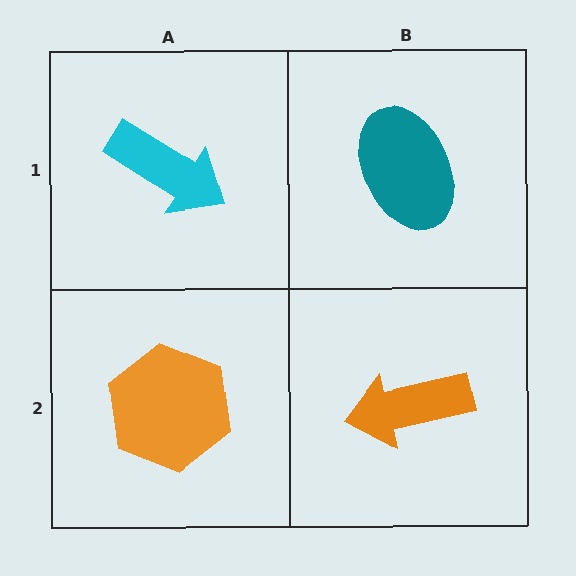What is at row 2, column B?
An orange arrow.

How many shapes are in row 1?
2 shapes.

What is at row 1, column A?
A cyan arrow.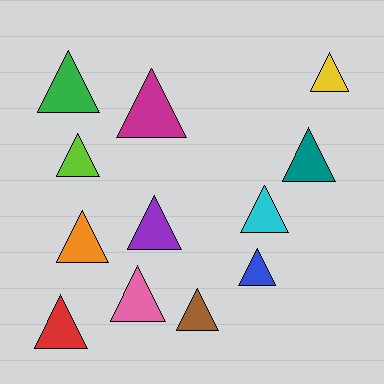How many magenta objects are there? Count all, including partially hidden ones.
There is 1 magenta object.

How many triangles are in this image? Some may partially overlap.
There are 12 triangles.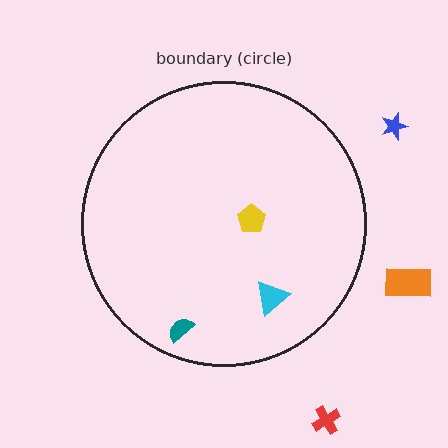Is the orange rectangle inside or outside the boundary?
Outside.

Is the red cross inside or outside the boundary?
Outside.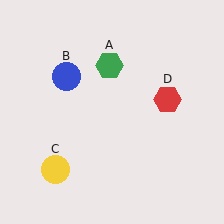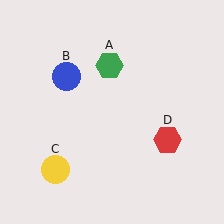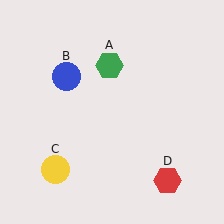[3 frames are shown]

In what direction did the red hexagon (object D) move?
The red hexagon (object D) moved down.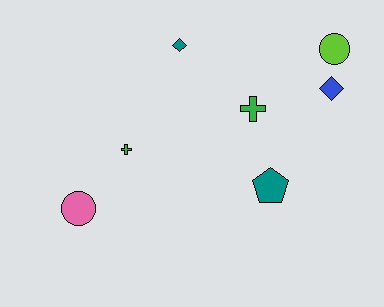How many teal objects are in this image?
There are 2 teal objects.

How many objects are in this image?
There are 7 objects.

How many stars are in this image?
There are no stars.